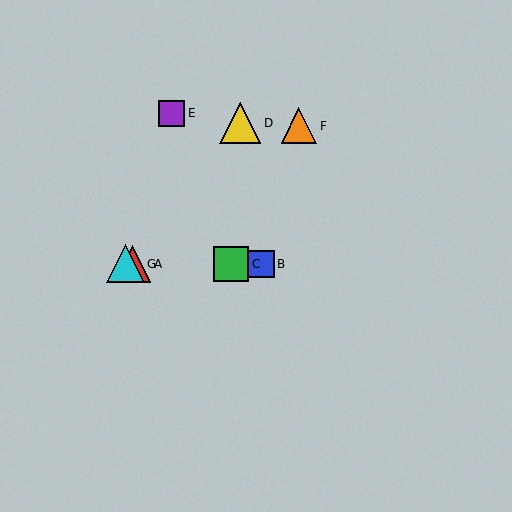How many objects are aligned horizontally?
4 objects (A, B, C, G) are aligned horizontally.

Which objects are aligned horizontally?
Objects A, B, C, G are aligned horizontally.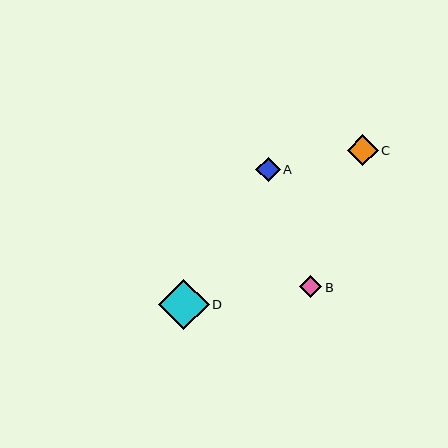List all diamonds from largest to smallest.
From largest to smallest: D, C, A, B.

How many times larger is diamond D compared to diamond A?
Diamond D is approximately 2.0 times the size of diamond A.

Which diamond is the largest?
Diamond D is the largest with a size of approximately 50 pixels.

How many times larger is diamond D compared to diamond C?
Diamond D is approximately 1.6 times the size of diamond C.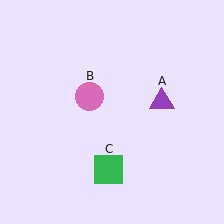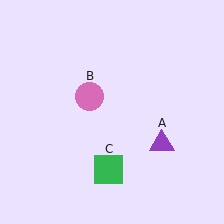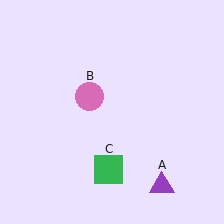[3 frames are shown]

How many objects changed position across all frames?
1 object changed position: purple triangle (object A).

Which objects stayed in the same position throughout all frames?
Pink circle (object B) and green square (object C) remained stationary.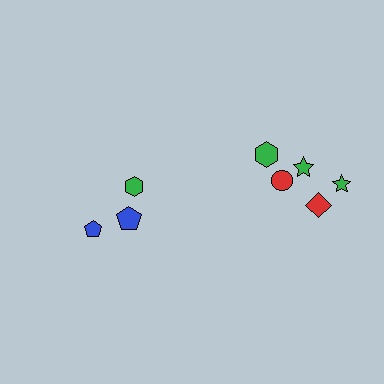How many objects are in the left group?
There are 3 objects.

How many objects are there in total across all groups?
There are 8 objects.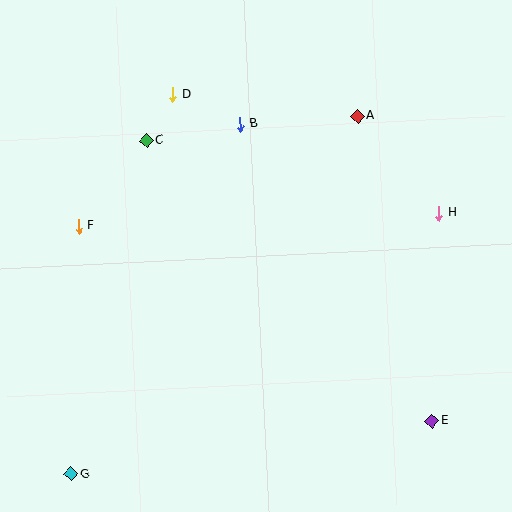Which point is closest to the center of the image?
Point B at (240, 124) is closest to the center.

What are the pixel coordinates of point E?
Point E is at (432, 421).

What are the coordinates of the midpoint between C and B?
The midpoint between C and B is at (194, 132).